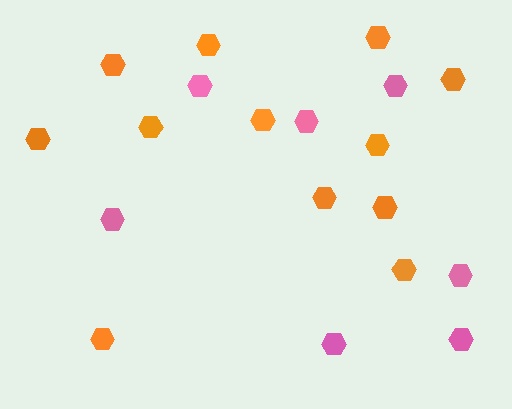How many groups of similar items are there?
There are 2 groups: one group of pink hexagons (7) and one group of orange hexagons (12).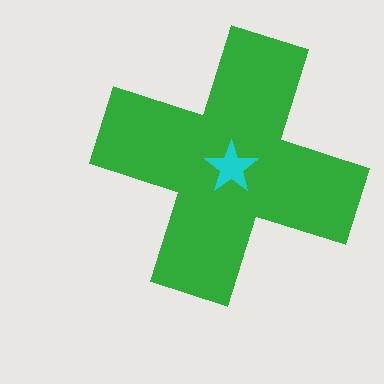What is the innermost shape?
The cyan star.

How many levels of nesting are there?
2.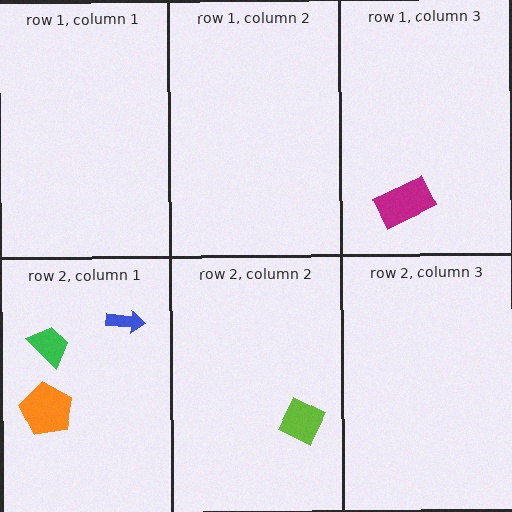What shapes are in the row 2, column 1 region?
The green trapezoid, the blue arrow, the orange pentagon.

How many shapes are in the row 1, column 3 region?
1.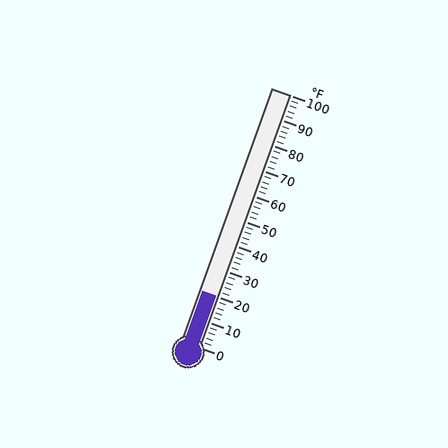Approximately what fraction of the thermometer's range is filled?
The thermometer is filled to approximately 20% of its range.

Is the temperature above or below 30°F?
The temperature is below 30°F.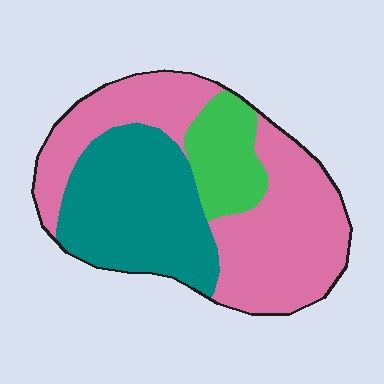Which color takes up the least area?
Green, at roughly 15%.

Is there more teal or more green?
Teal.